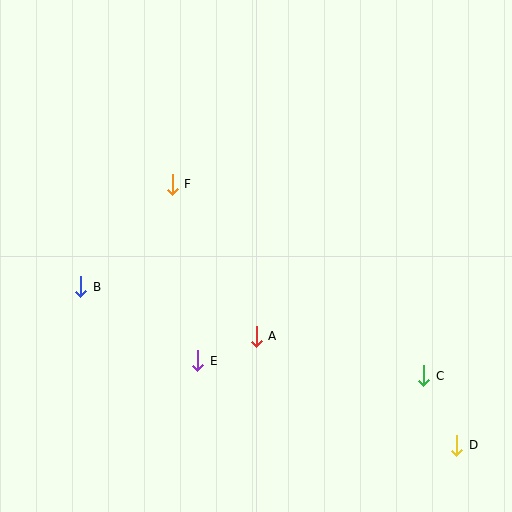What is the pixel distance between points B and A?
The distance between B and A is 182 pixels.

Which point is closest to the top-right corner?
Point C is closest to the top-right corner.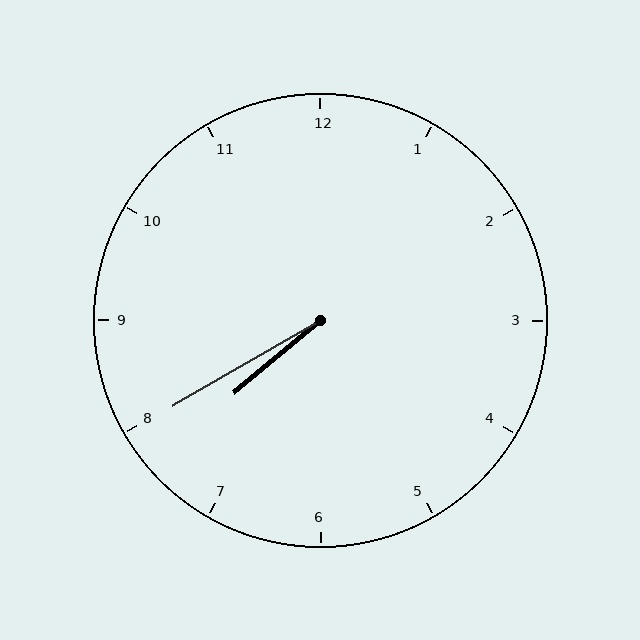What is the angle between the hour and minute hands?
Approximately 10 degrees.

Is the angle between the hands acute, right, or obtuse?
It is acute.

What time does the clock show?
7:40.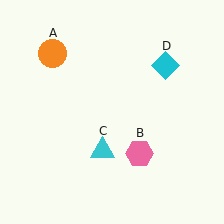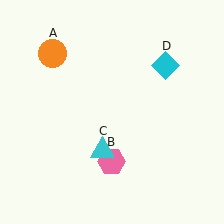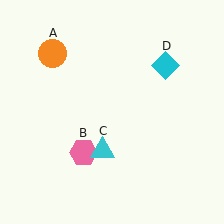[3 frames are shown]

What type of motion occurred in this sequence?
The pink hexagon (object B) rotated clockwise around the center of the scene.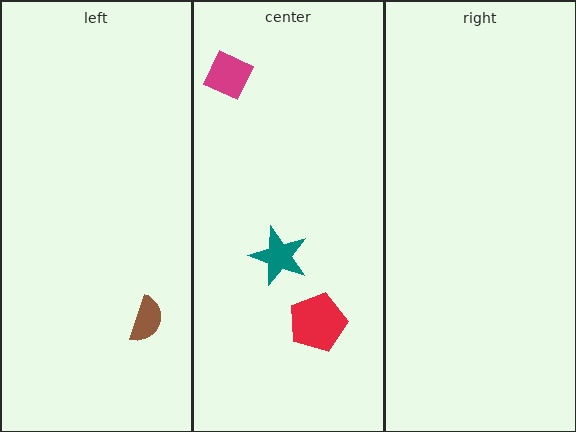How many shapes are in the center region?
3.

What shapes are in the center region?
The teal star, the red pentagon, the magenta diamond.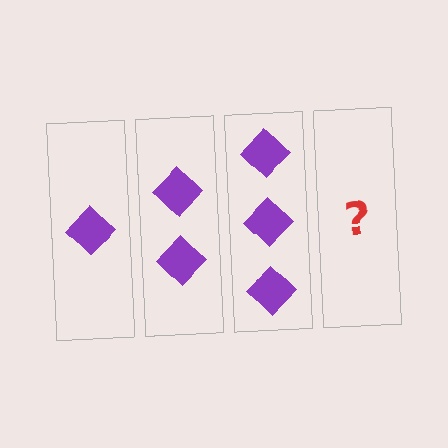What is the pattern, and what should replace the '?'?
The pattern is that each step adds one more diamond. The '?' should be 4 diamonds.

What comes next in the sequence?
The next element should be 4 diamonds.